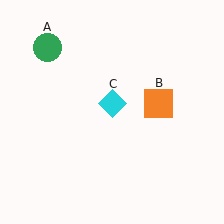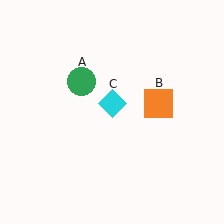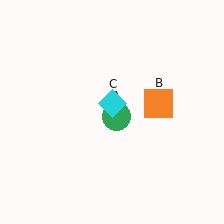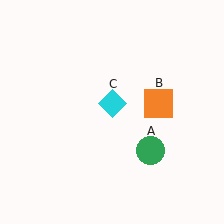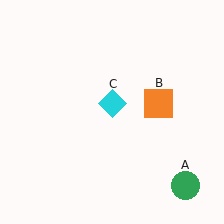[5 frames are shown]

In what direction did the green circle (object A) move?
The green circle (object A) moved down and to the right.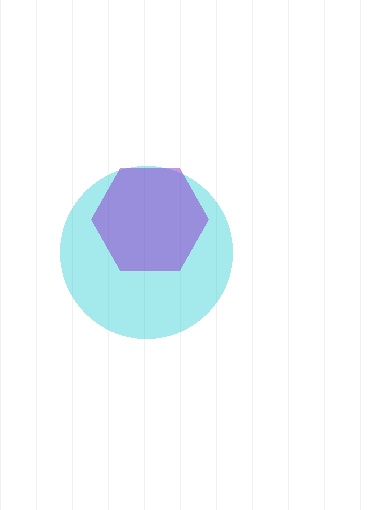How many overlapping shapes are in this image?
There are 2 overlapping shapes in the image.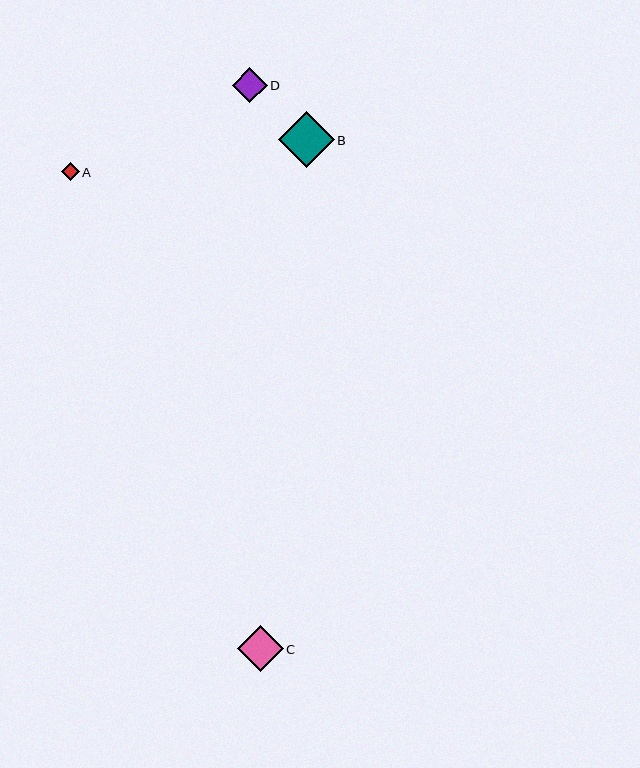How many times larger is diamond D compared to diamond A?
Diamond D is approximately 2.0 times the size of diamond A.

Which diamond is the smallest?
Diamond A is the smallest with a size of approximately 18 pixels.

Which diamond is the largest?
Diamond B is the largest with a size of approximately 56 pixels.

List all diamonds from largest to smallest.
From largest to smallest: B, C, D, A.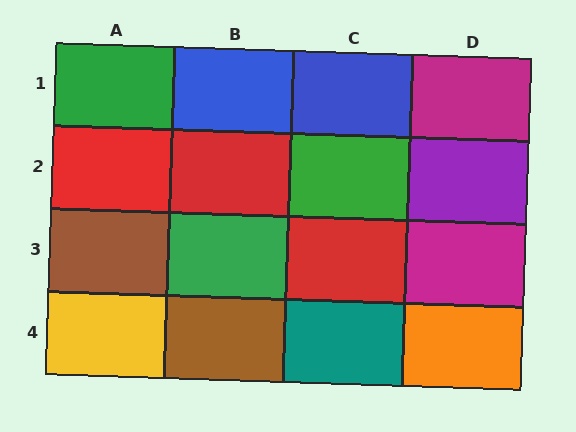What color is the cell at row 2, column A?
Red.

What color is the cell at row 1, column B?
Blue.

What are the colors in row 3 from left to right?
Brown, green, red, magenta.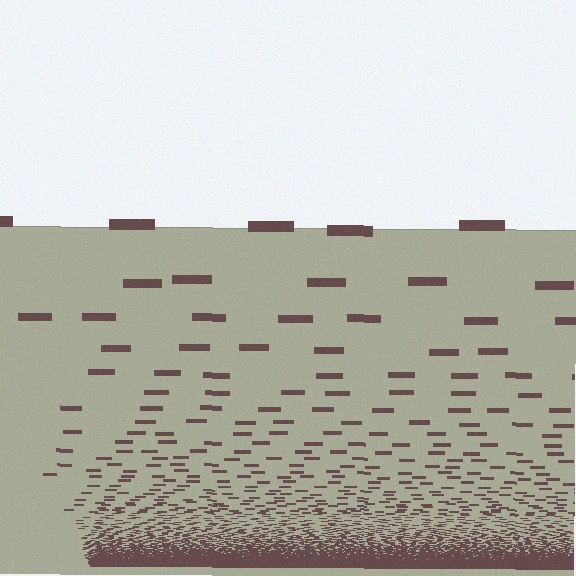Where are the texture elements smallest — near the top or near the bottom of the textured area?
Near the bottom.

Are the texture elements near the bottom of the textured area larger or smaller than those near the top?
Smaller. The gradient is inverted — elements near the bottom are smaller and denser.